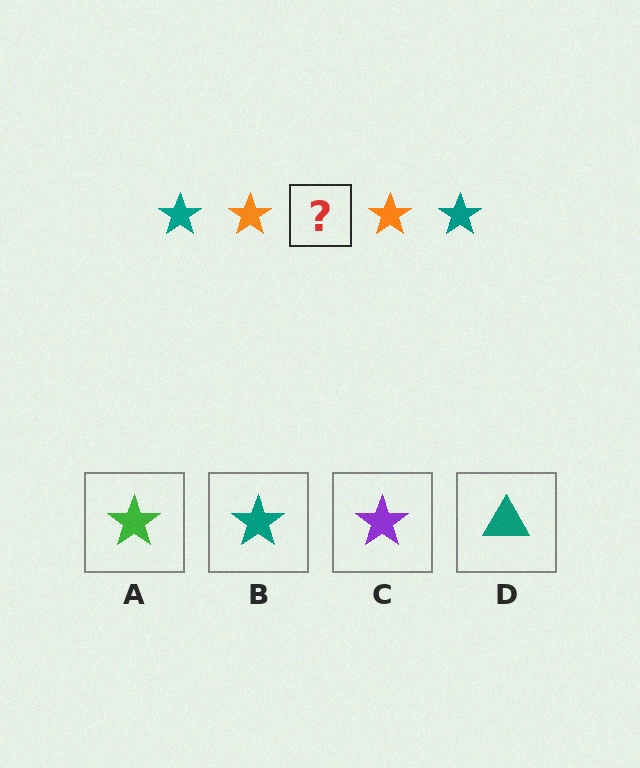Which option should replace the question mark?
Option B.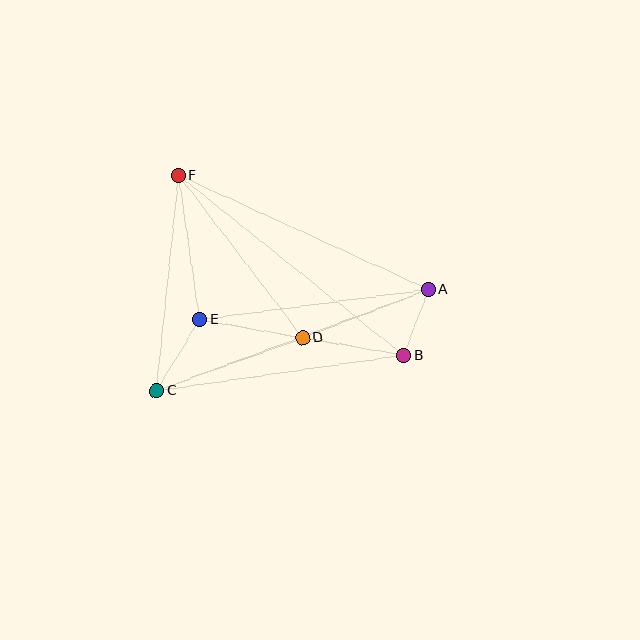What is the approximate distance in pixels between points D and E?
The distance between D and E is approximately 105 pixels.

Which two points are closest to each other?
Points A and B are closest to each other.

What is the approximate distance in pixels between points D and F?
The distance between D and F is approximately 205 pixels.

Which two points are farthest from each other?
Points A and C are farthest from each other.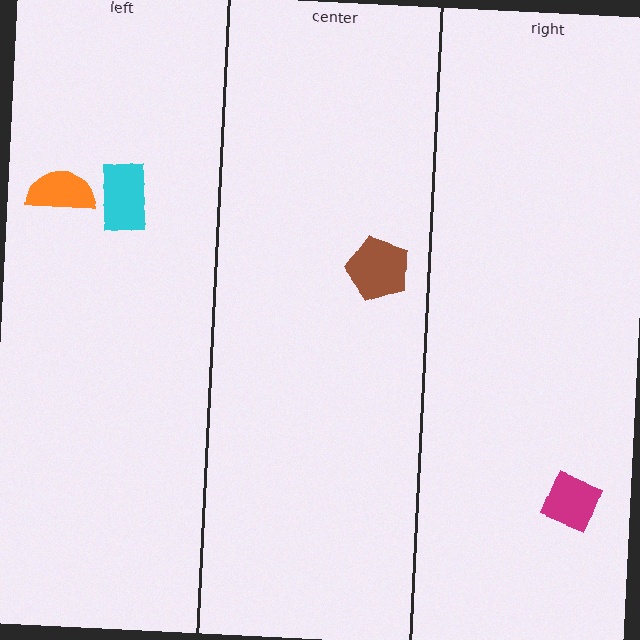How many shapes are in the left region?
2.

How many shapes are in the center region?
1.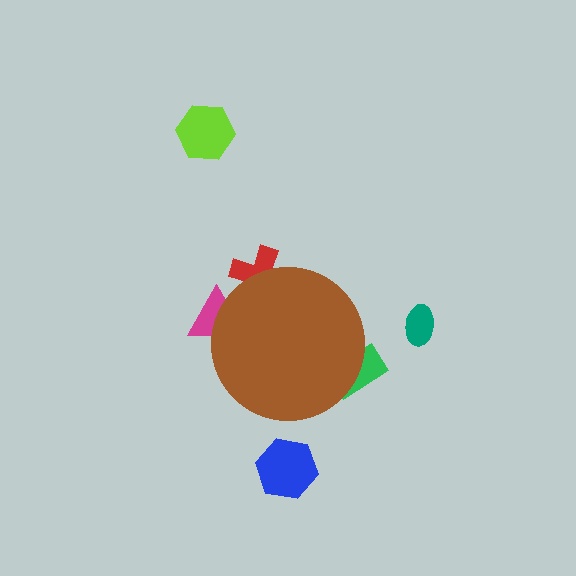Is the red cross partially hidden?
Yes, the red cross is partially hidden behind the brown circle.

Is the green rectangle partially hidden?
Yes, the green rectangle is partially hidden behind the brown circle.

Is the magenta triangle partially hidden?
Yes, the magenta triangle is partially hidden behind the brown circle.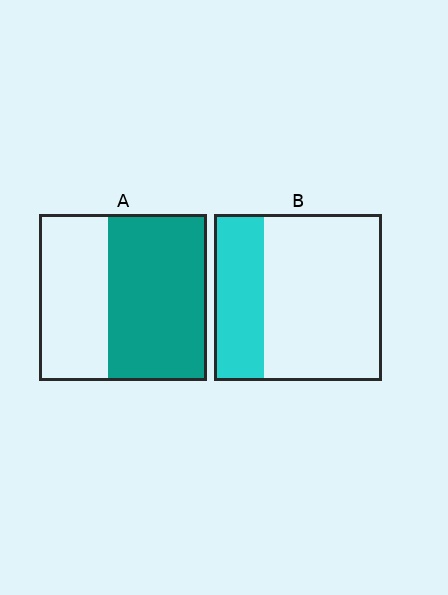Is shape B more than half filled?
No.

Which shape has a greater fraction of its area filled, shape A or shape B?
Shape A.